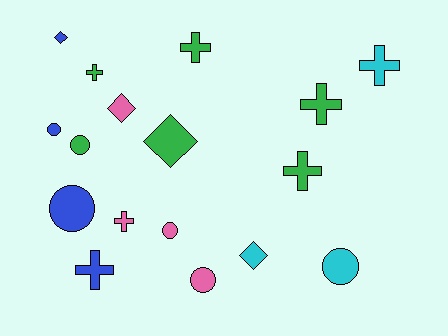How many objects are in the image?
There are 17 objects.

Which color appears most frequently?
Green, with 6 objects.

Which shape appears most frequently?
Cross, with 7 objects.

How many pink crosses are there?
There is 1 pink cross.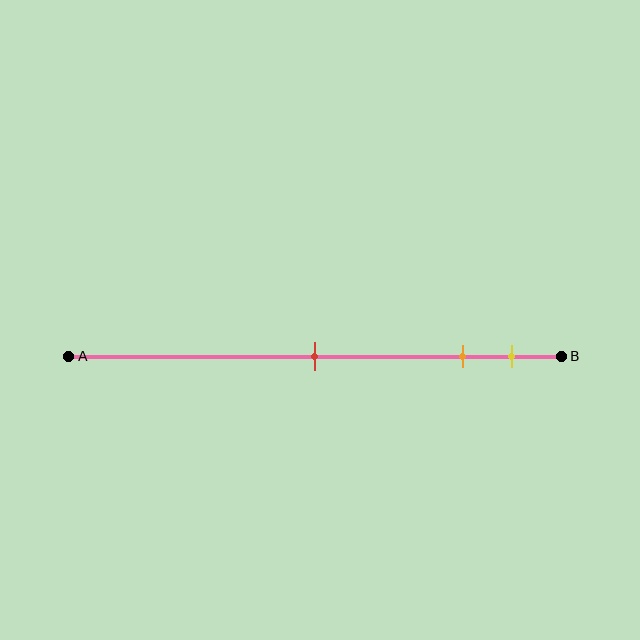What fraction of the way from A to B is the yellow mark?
The yellow mark is approximately 90% (0.9) of the way from A to B.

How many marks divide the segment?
There are 3 marks dividing the segment.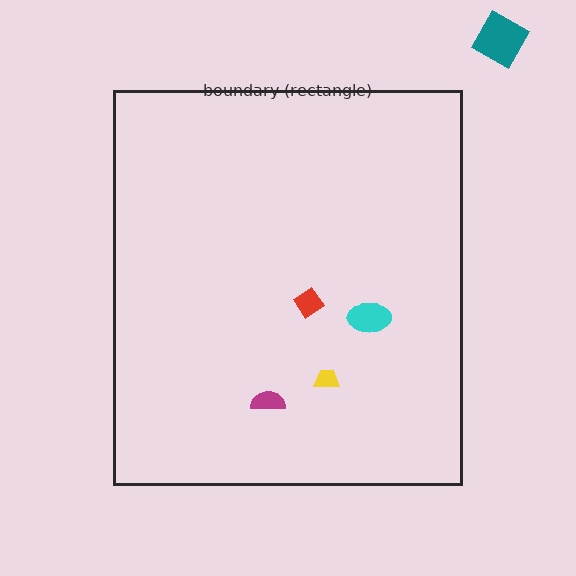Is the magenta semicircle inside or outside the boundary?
Inside.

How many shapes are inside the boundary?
4 inside, 1 outside.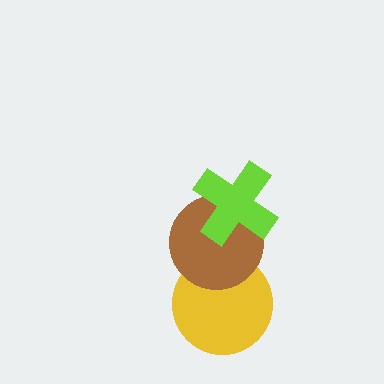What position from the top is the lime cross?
The lime cross is 1st from the top.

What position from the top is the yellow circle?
The yellow circle is 3rd from the top.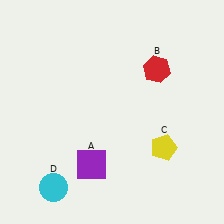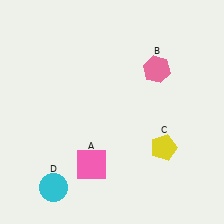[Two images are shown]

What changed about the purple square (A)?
In Image 1, A is purple. In Image 2, it changed to pink.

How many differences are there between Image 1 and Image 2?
There are 2 differences between the two images.